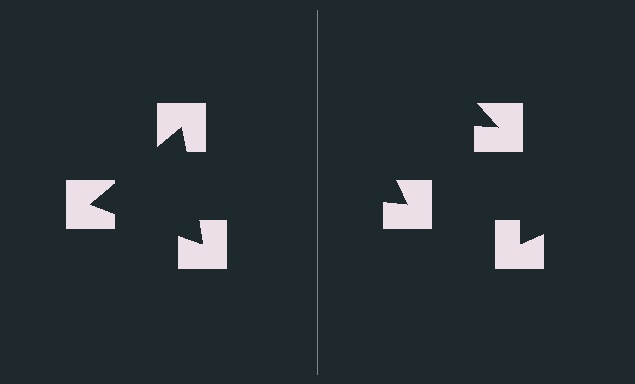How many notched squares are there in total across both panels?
6 — 3 on each side.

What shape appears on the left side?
An illusory triangle.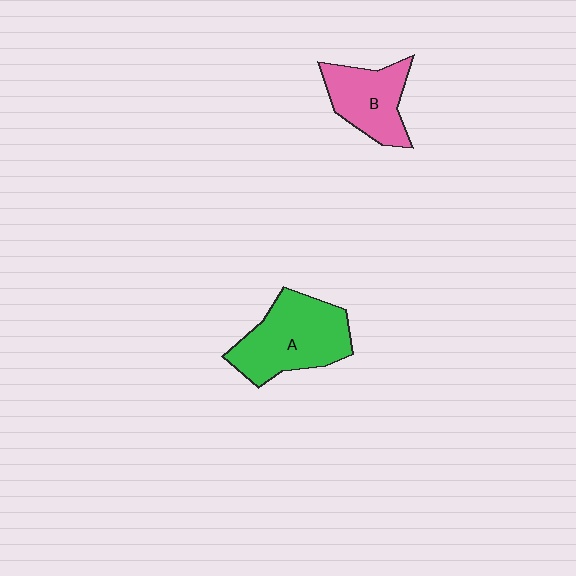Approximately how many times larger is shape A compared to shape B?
Approximately 1.4 times.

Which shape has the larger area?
Shape A (green).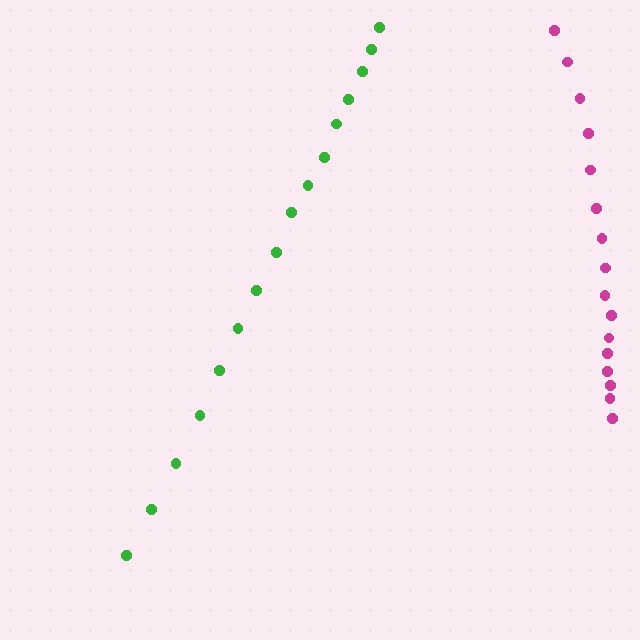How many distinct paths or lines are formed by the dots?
There are 2 distinct paths.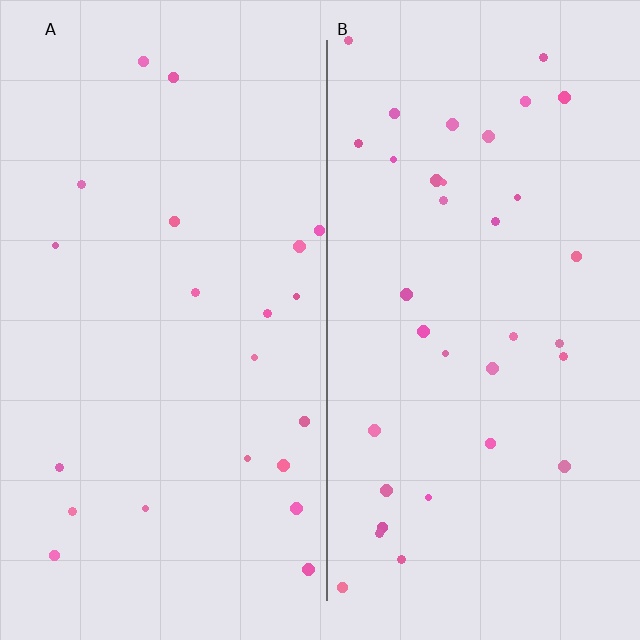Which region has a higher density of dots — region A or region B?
B (the right).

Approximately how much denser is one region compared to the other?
Approximately 1.7× — region B over region A.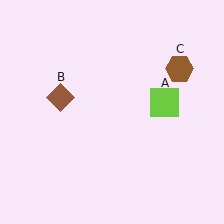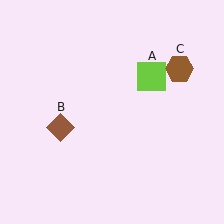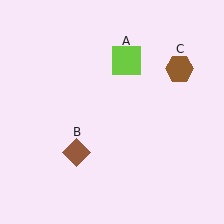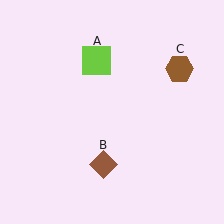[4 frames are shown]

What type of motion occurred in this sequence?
The lime square (object A), brown diamond (object B) rotated counterclockwise around the center of the scene.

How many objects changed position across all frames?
2 objects changed position: lime square (object A), brown diamond (object B).